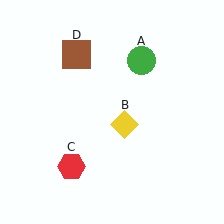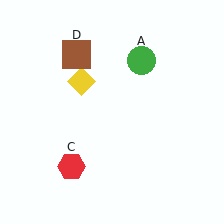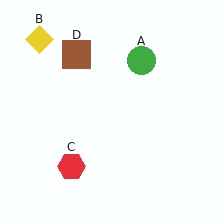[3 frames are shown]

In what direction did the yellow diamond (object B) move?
The yellow diamond (object B) moved up and to the left.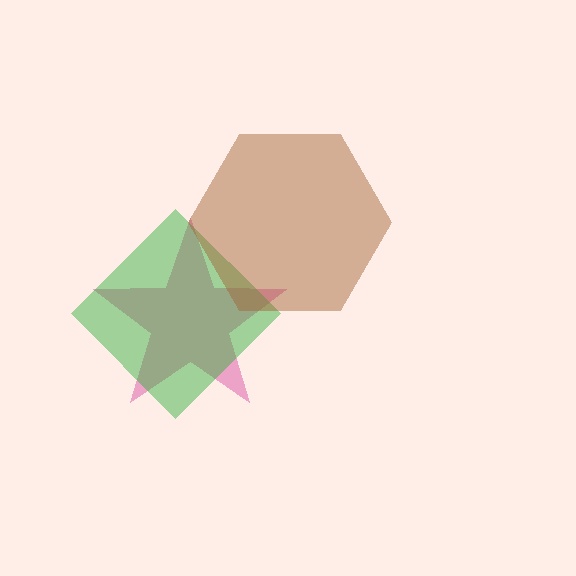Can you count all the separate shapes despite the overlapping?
Yes, there are 3 separate shapes.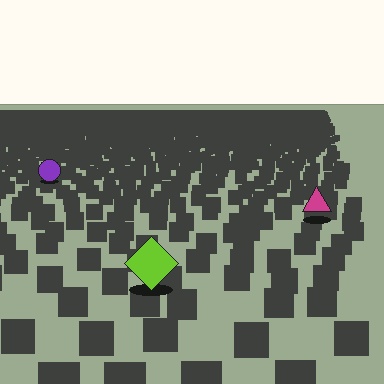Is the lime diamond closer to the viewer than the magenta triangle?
Yes. The lime diamond is closer — you can tell from the texture gradient: the ground texture is coarser near it.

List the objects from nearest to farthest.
From nearest to farthest: the lime diamond, the magenta triangle, the purple circle.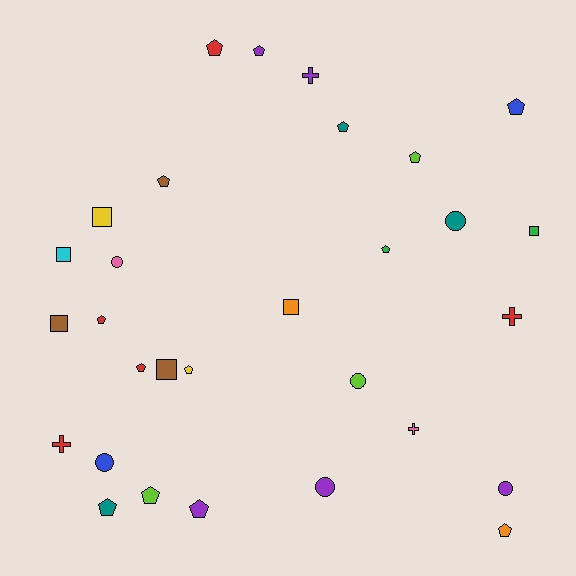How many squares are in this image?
There are 6 squares.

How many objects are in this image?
There are 30 objects.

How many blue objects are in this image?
There are 2 blue objects.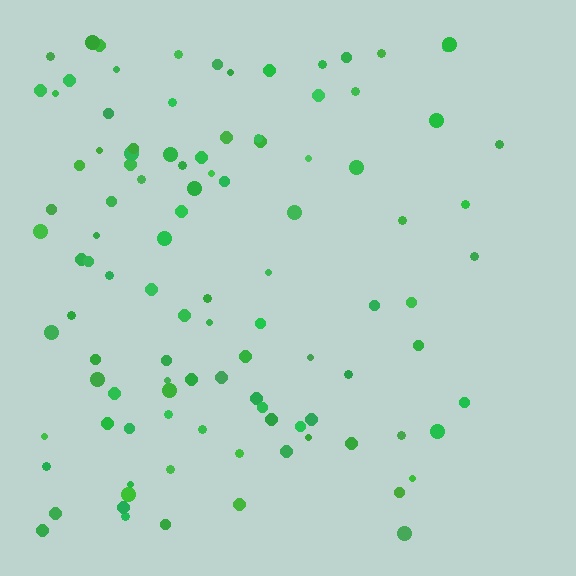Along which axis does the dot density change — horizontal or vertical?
Horizontal.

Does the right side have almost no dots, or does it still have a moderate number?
Still a moderate number, just noticeably fewer than the left.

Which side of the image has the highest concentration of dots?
The left.